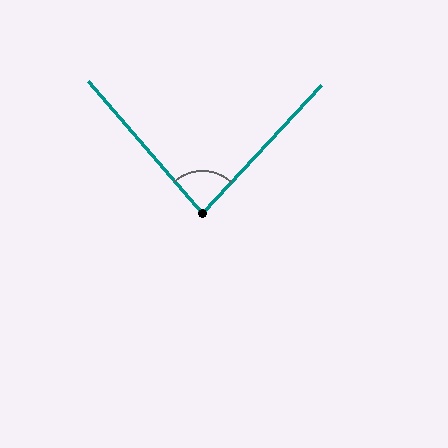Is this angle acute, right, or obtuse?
It is acute.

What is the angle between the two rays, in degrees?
Approximately 84 degrees.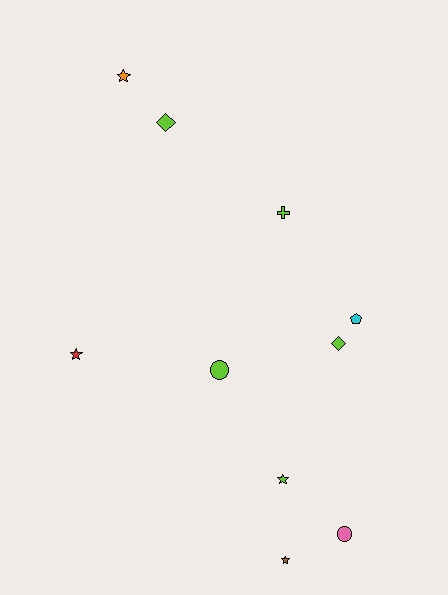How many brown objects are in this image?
There is 1 brown object.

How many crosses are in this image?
There is 1 cross.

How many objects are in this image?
There are 10 objects.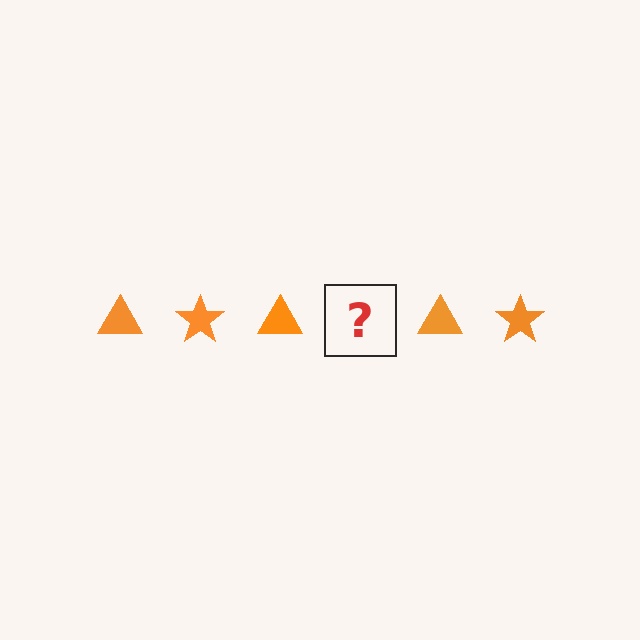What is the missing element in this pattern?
The missing element is an orange star.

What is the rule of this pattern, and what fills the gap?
The rule is that the pattern cycles through triangle, star shapes in orange. The gap should be filled with an orange star.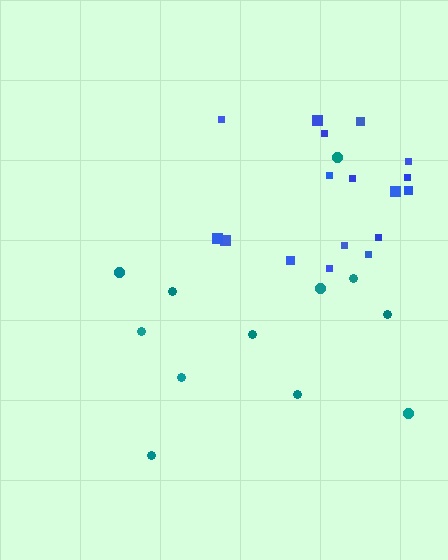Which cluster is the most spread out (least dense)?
Teal.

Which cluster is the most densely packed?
Blue.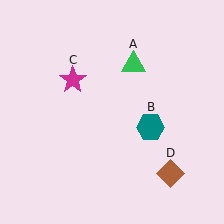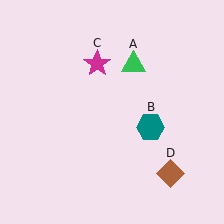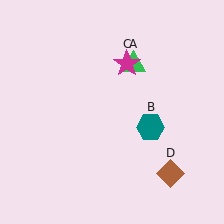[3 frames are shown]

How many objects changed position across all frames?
1 object changed position: magenta star (object C).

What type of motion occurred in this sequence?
The magenta star (object C) rotated clockwise around the center of the scene.